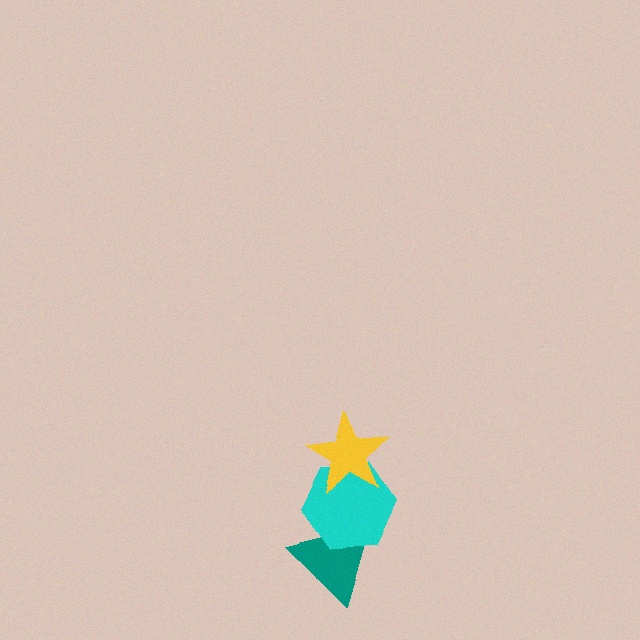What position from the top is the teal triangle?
The teal triangle is 3rd from the top.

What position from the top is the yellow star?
The yellow star is 1st from the top.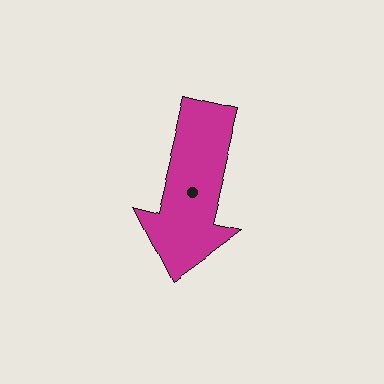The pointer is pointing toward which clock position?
Roughly 6 o'clock.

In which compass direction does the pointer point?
South.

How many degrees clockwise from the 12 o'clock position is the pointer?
Approximately 194 degrees.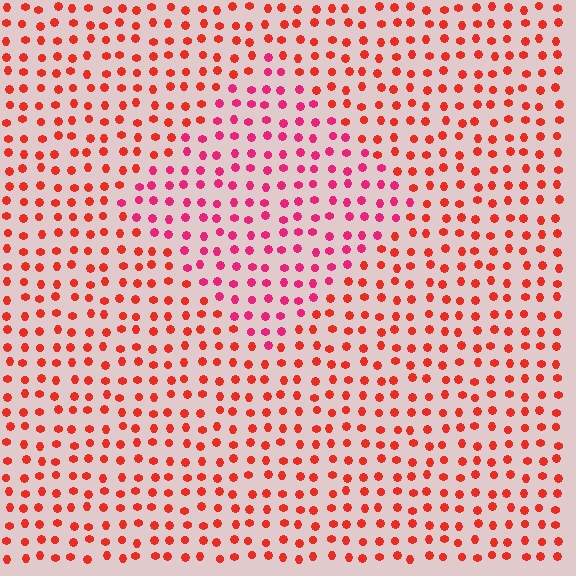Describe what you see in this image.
The image is filled with small red elements in a uniform arrangement. A diamond-shaped region is visible where the elements are tinted to a slightly different hue, forming a subtle color boundary.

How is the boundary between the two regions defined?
The boundary is defined purely by a slight shift in hue (about 30 degrees). Spacing, size, and orientation are identical on both sides.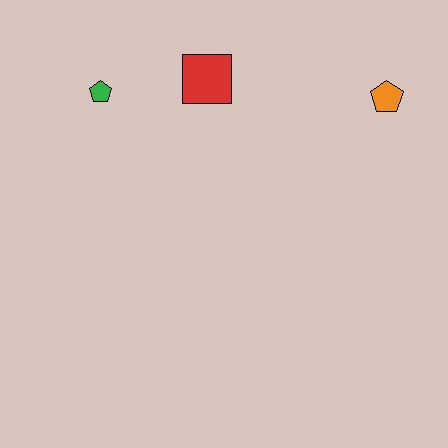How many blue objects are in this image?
There are no blue objects.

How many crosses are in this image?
There are no crosses.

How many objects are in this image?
There are 3 objects.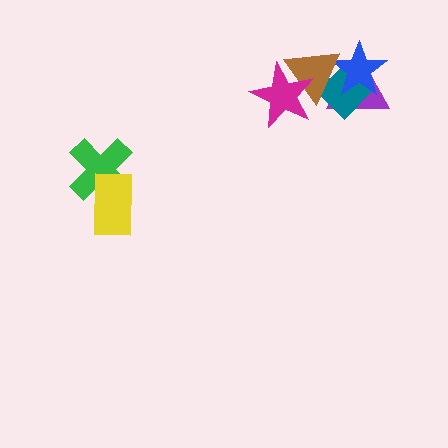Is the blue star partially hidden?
Yes, it is partially covered by another shape.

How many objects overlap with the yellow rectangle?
1 object overlaps with the yellow rectangle.